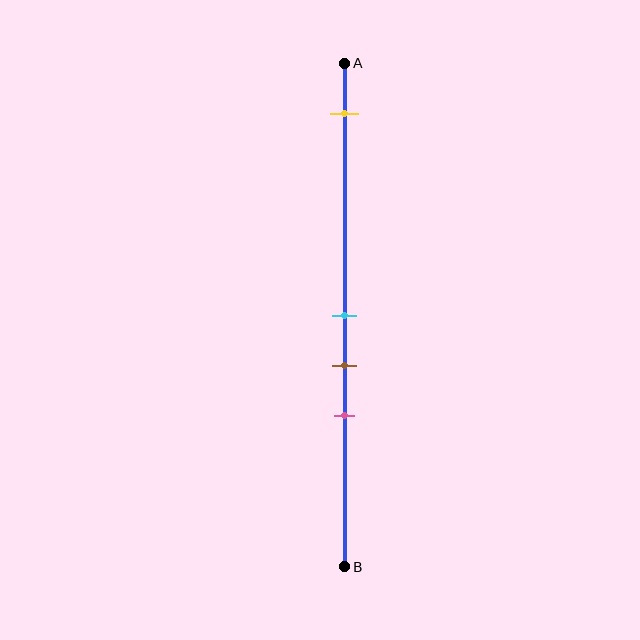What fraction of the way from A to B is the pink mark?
The pink mark is approximately 70% (0.7) of the way from A to B.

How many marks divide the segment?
There are 4 marks dividing the segment.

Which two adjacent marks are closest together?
The cyan and brown marks are the closest adjacent pair.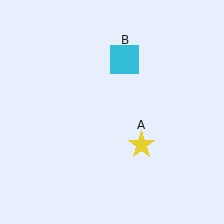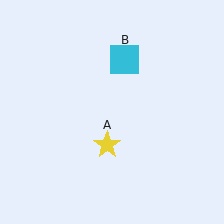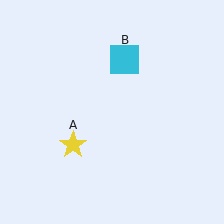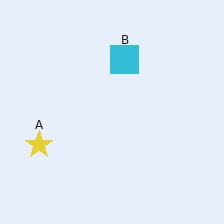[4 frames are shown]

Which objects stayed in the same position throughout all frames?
Cyan square (object B) remained stationary.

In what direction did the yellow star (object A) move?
The yellow star (object A) moved left.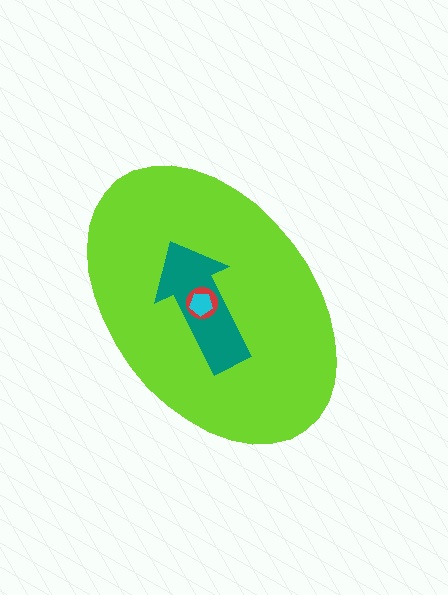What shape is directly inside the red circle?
The cyan pentagon.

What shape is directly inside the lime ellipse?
The teal arrow.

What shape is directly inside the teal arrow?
The red circle.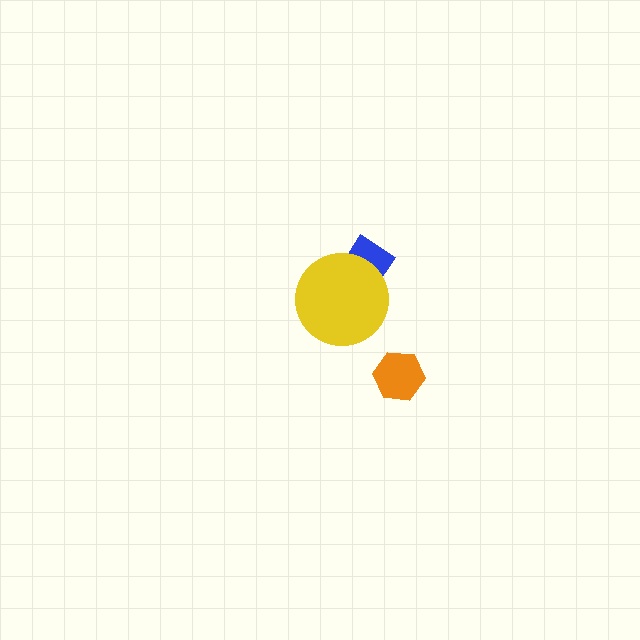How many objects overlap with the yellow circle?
1 object overlaps with the yellow circle.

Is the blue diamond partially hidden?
Yes, it is partially covered by another shape.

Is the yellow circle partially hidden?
No, no other shape covers it.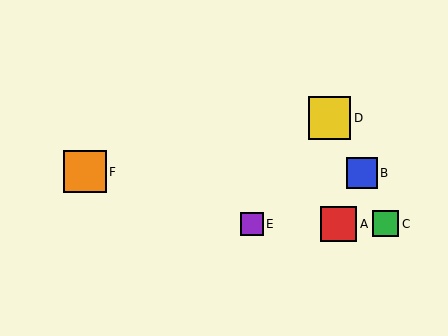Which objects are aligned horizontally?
Objects A, C, E are aligned horizontally.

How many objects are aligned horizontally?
3 objects (A, C, E) are aligned horizontally.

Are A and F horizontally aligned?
No, A is at y≈224 and F is at y≈172.